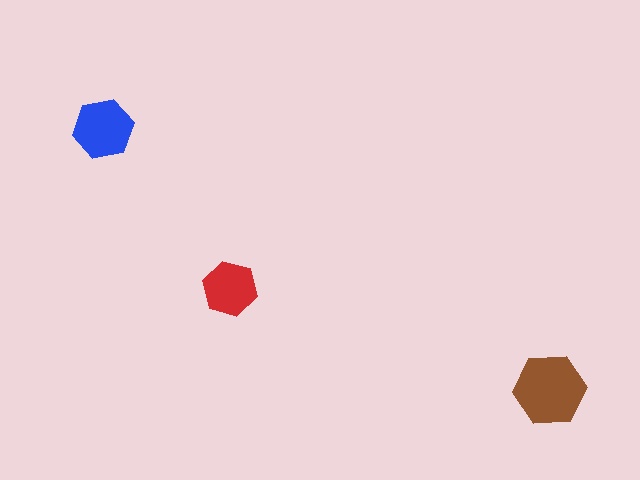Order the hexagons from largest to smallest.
the brown one, the blue one, the red one.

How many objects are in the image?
There are 3 objects in the image.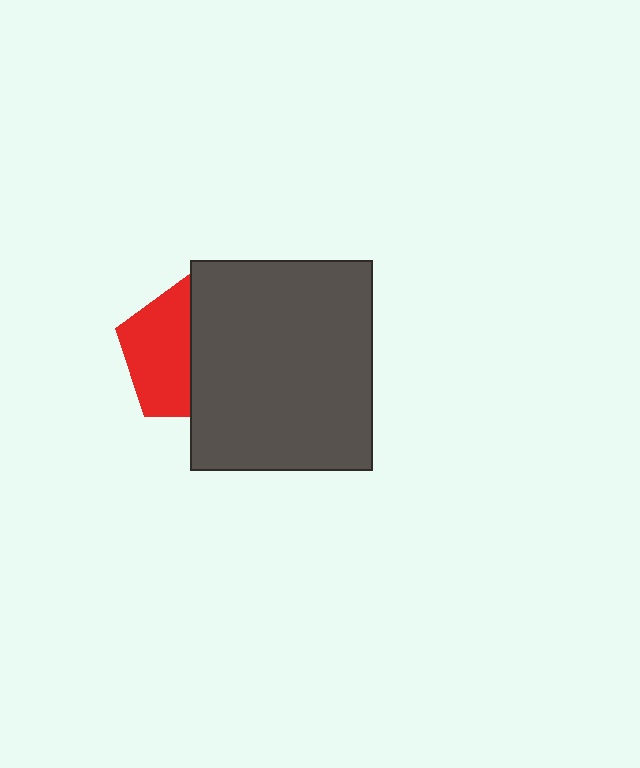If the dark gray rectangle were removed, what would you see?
You would see the complete red pentagon.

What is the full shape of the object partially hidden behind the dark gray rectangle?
The partially hidden object is a red pentagon.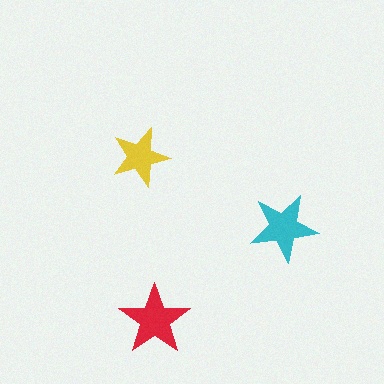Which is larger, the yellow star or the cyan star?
The cyan one.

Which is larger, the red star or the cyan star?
The red one.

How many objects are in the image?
There are 3 objects in the image.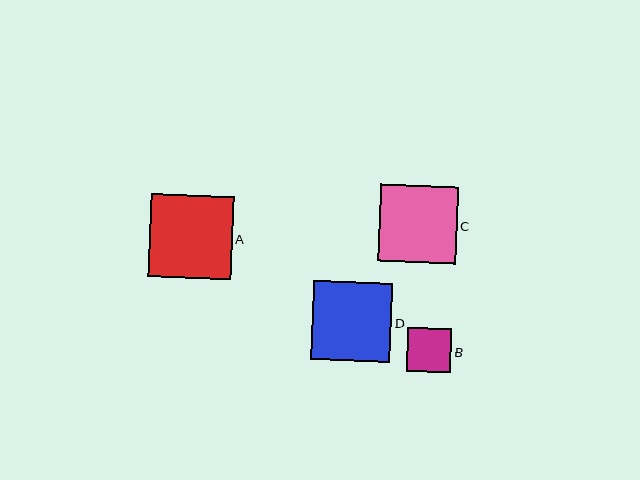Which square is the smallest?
Square B is the smallest with a size of approximately 44 pixels.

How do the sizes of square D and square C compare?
Square D and square C are approximately the same size.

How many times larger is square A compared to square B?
Square A is approximately 1.9 times the size of square B.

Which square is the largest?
Square A is the largest with a size of approximately 82 pixels.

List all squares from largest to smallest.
From largest to smallest: A, D, C, B.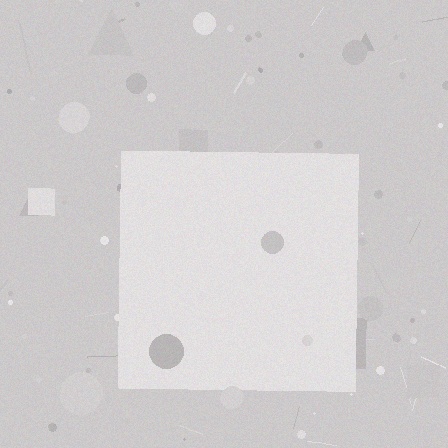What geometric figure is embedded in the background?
A square is embedded in the background.